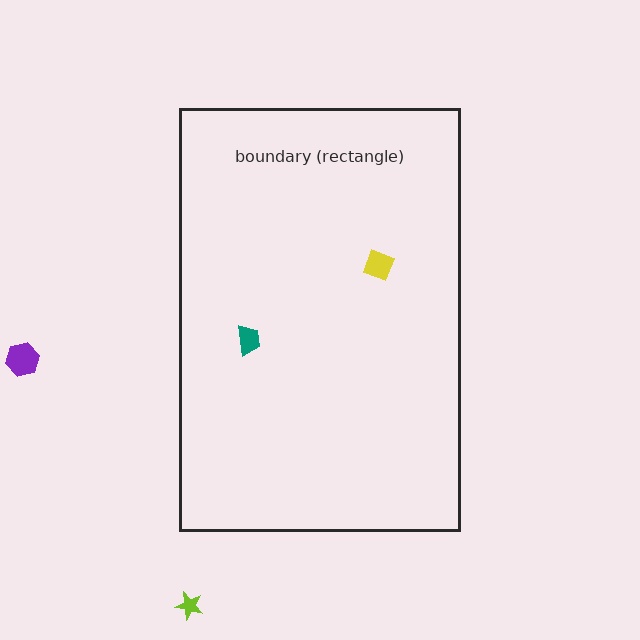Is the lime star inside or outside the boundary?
Outside.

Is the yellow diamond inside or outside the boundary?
Inside.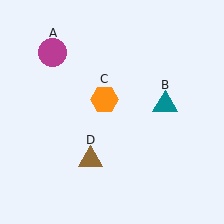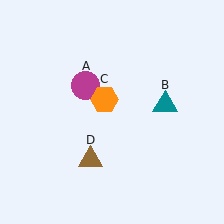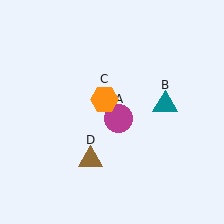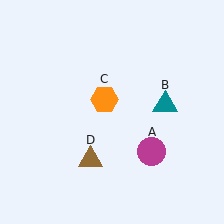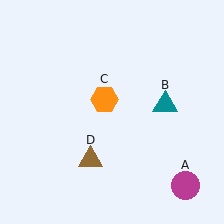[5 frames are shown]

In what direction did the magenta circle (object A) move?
The magenta circle (object A) moved down and to the right.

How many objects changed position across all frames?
1 object changed position: magenta circle (object A).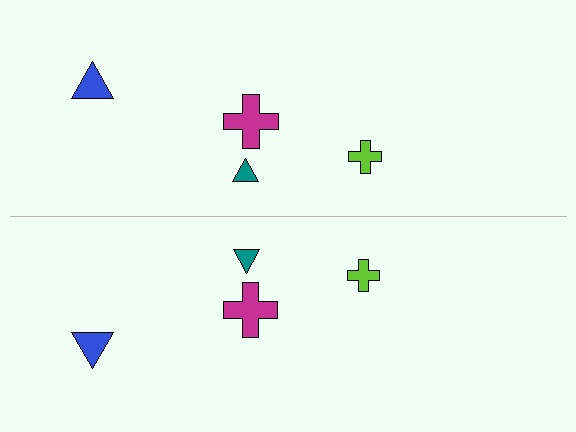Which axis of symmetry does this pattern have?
The pattern has a horizontal axis of symmetry running through the center of the image.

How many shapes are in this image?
There are 8 shapes in this image.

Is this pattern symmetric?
Yes, this pattern has bilateral (reflection) symmetry.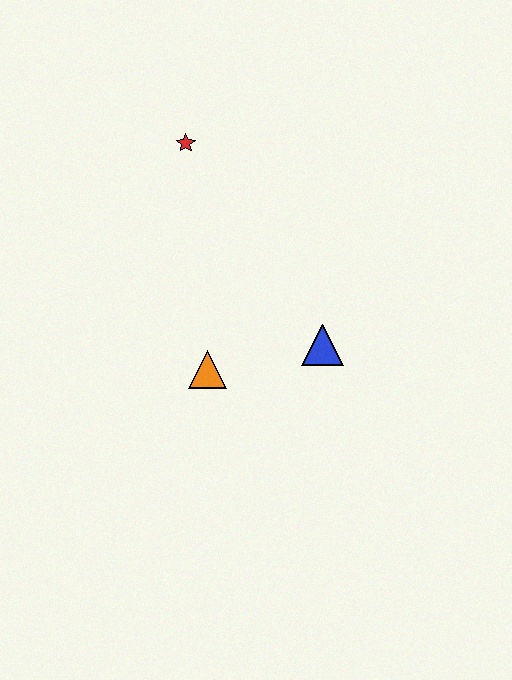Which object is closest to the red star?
The orange triangle is closest to the red star.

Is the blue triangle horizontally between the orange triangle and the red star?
No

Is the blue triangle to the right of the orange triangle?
Yes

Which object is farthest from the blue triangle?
The red star is farthest from the blue triangle.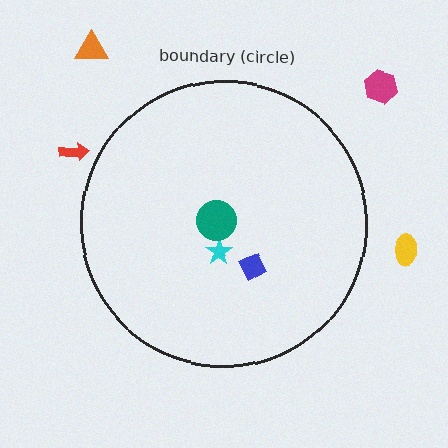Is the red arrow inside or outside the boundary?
Outside.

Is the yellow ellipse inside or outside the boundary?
Outside.